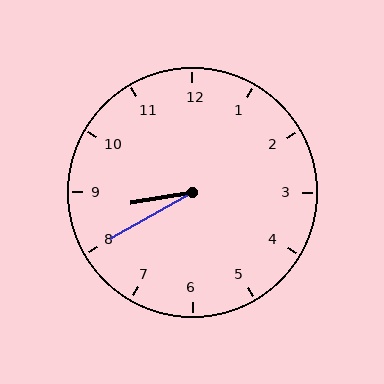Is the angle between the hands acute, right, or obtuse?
It is acute.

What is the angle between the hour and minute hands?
Approximately 20 degrees.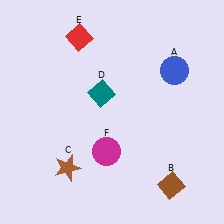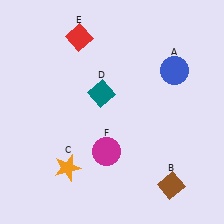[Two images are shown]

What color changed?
The star (C) changed from brown in Image 1 to orange in Image 2.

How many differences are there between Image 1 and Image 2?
There is 1 difference between the two images.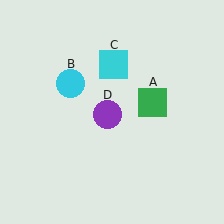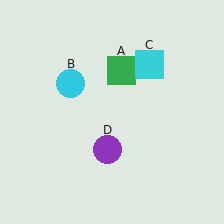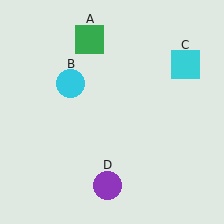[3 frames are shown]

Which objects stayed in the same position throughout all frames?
Cyan circle (object B) remained stationary.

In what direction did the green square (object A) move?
The green square (object A) moved up and to the left.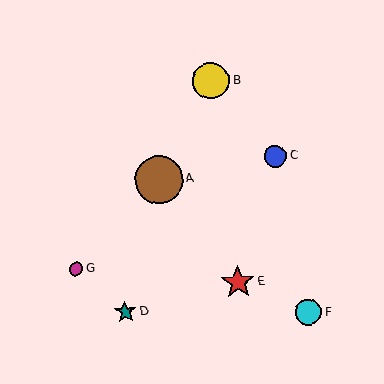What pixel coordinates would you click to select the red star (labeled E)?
Click at (238, 282) to select the red star E.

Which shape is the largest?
The brown circle (labeled A) is the largest.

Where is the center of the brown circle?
The center of the brown circle is at (159, 180).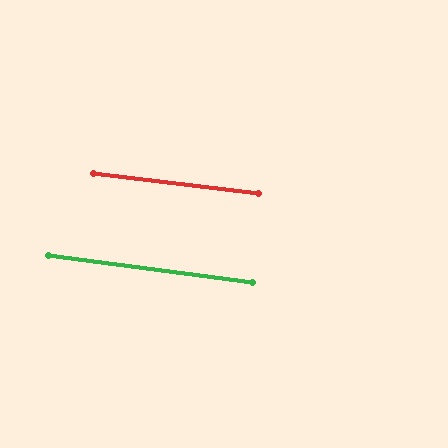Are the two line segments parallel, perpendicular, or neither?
Parallel — their directions differ by only 0.5°.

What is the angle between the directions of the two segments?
Approximately 1 degree.